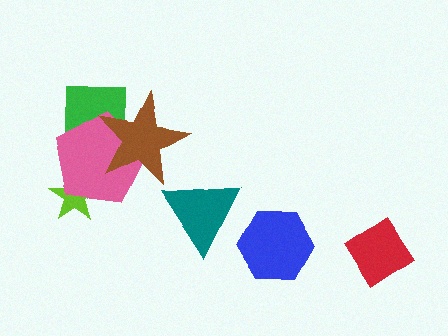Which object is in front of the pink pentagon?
The brown star is in front of the pink pentagon.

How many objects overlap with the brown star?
2 objects overlap with the brown star.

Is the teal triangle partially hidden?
No, no other shape covers it.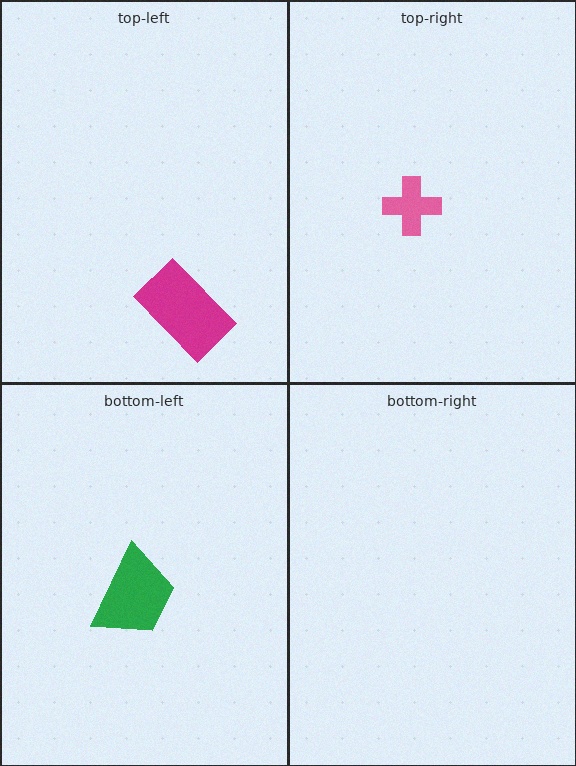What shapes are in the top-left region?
The magenta rectangle.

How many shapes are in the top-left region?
1.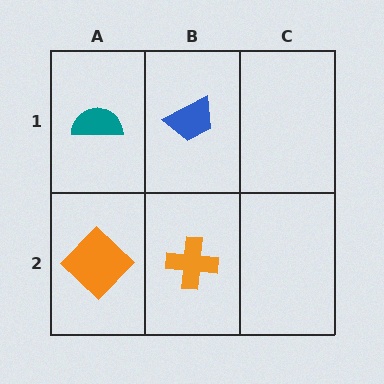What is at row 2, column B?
An orange cross.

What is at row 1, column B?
A blue trapezoid.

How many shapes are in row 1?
2 shapes.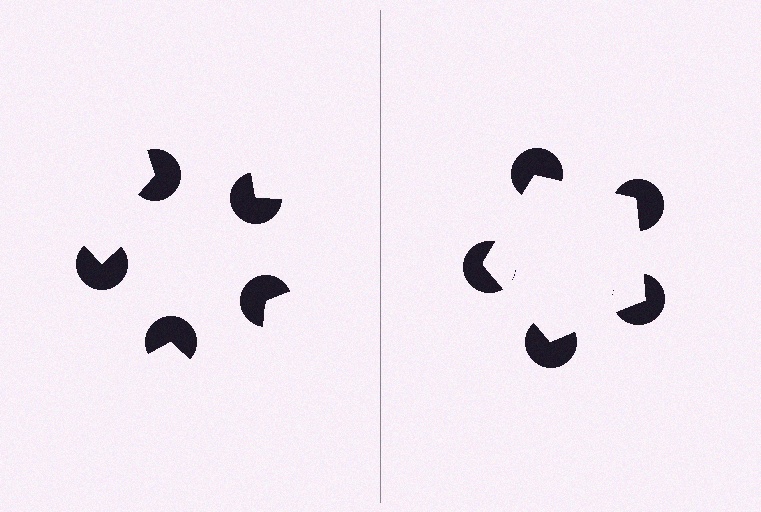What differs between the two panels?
The pac-man discs are positioned identically on both sides; only the wedge orientations differ. On the right they align to a pentagon; on the left they are misaligned.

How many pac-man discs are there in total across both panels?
10 — 5 on each side.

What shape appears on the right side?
An illusory pentagon.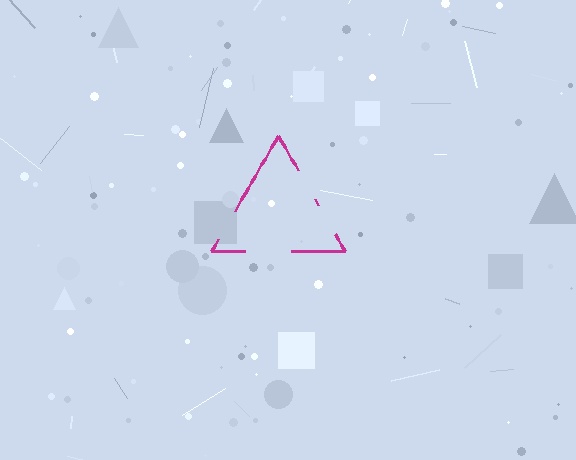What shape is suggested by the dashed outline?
The dashed outline suggests a triangle.